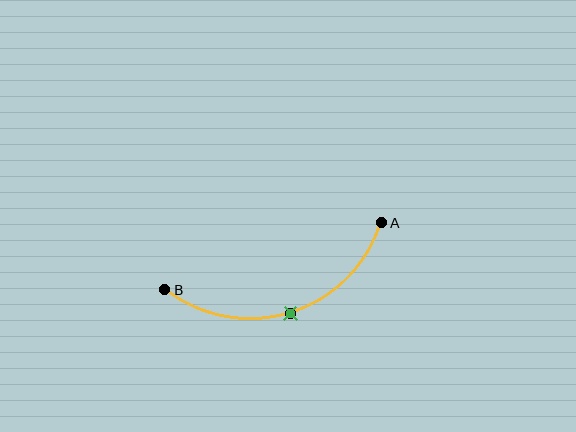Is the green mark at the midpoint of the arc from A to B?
Yes. The green mark lies on the arc at equal arc-length from both A and B — it is the arc midpoint.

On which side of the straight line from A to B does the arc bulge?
The arc bulges below the straight line connecting A and B.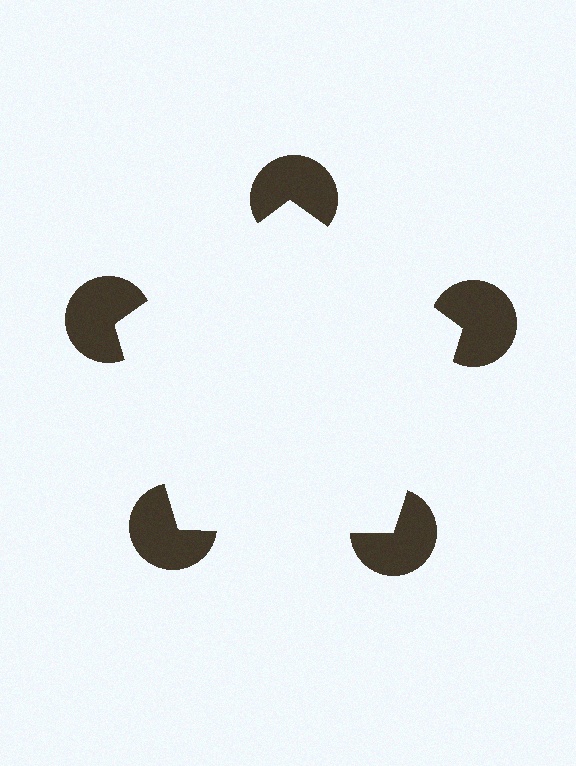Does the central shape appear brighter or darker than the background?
It typically appears slightly brighter than the background, even though no actual brightness change is drawn.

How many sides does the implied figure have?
5 sides.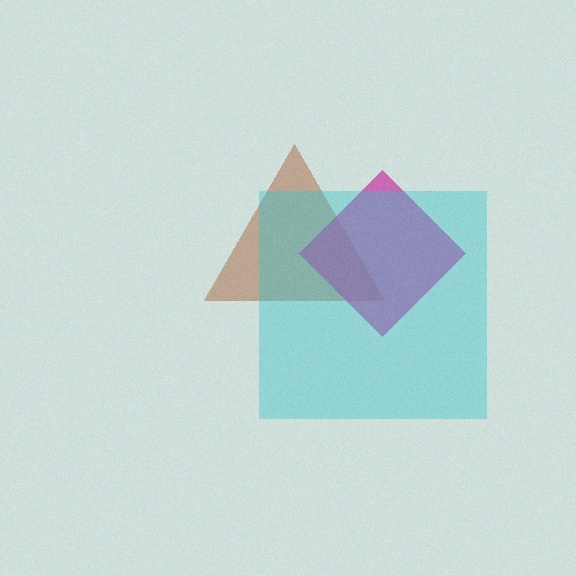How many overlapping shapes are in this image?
There are 3 overlapping shapes in the image.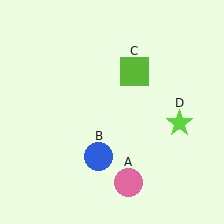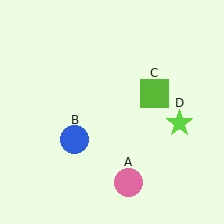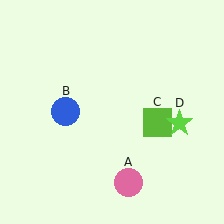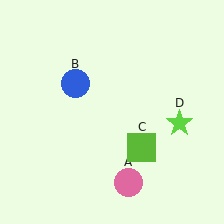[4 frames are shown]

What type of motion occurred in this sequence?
The blue circle (object B), lime square (object C) rotated clockwise around the center of the scene.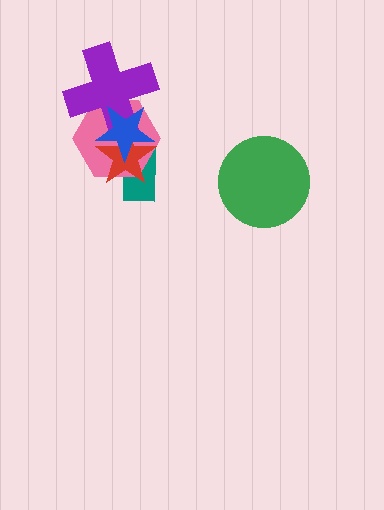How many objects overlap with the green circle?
0 objects overlap with the green circle.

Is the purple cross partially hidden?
Yes, it is partially covered by another shape.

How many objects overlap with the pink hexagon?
4 objects overlap with the pink hexagon.